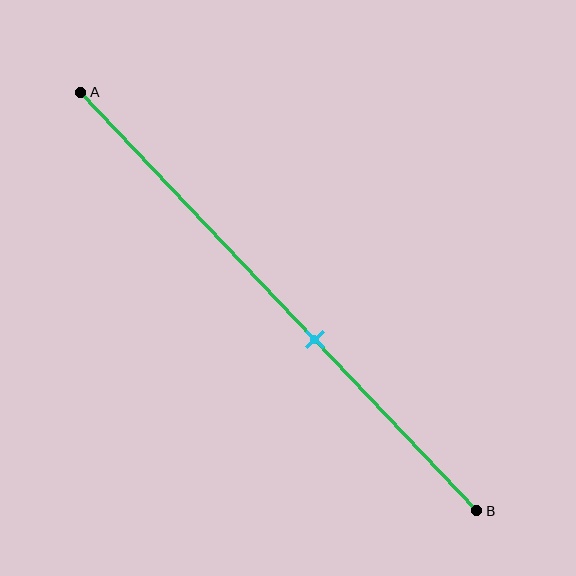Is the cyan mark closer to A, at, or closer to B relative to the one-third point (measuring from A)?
The cyan mark is closer to point B than the one-third point of segment AB.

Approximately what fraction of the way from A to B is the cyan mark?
The cyan mark is approximately 60% of the way from A to B.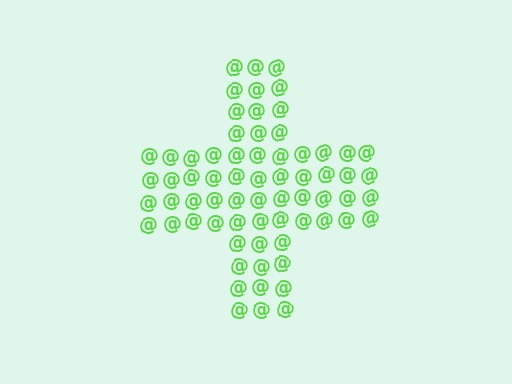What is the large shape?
The large shape is a cross.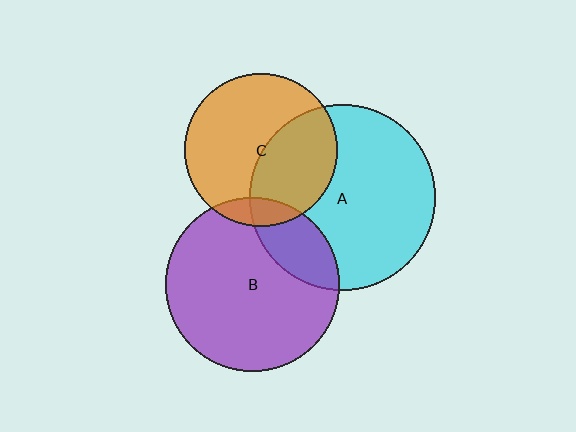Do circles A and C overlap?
Yes.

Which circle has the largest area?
Circle A (cyan).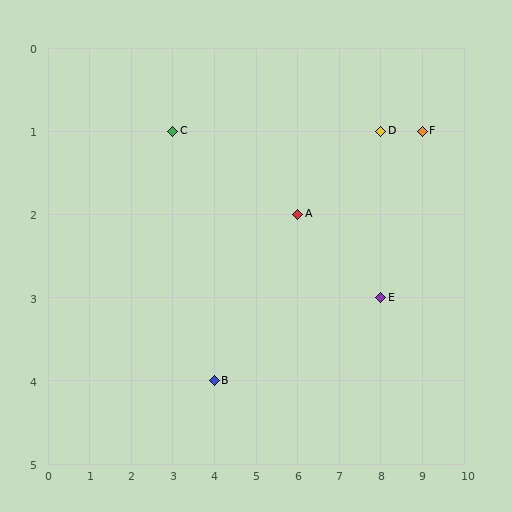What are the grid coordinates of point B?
Point B is at grid coordinates (4, 4).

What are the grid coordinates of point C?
Point C is at grid coordinates (3, 1).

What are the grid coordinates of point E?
Point E is at grid coordinates (8, 3).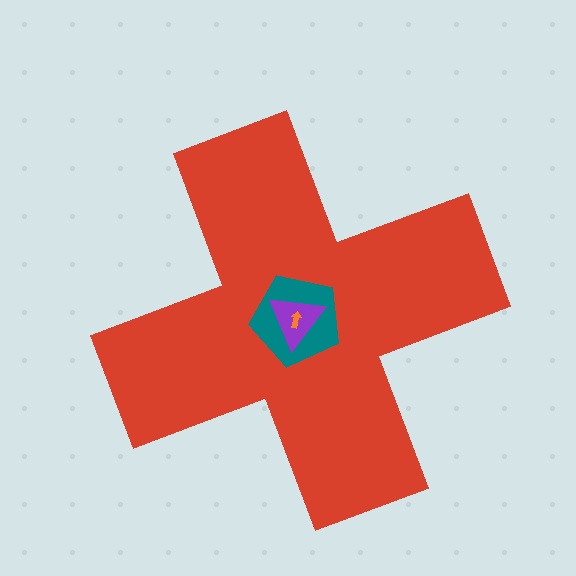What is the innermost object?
The orange arrow.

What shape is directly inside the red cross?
The teal pentagon.